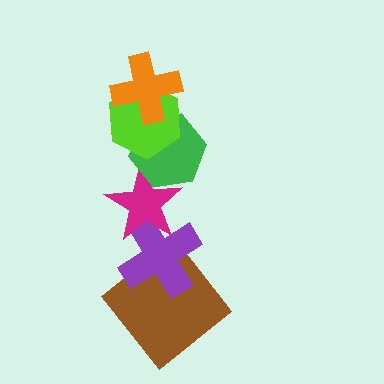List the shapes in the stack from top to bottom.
From top to bottom: the orange cross, the lime hexagon, the green hexagon, the magenta star, the purple cross, the brown diamond.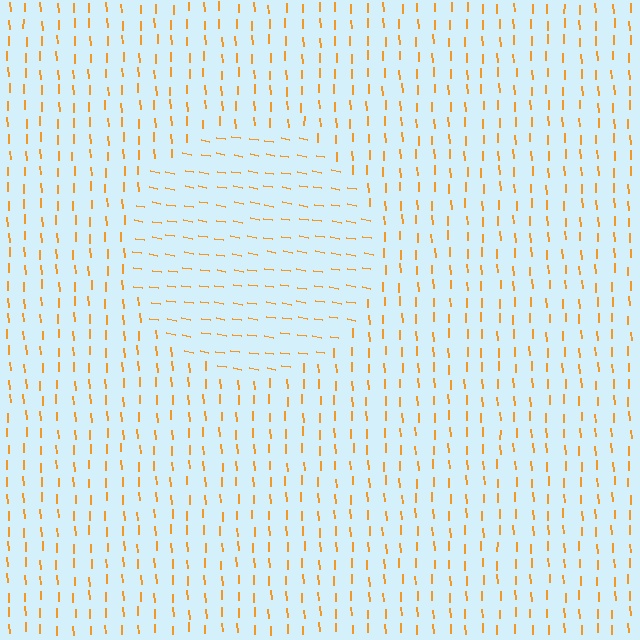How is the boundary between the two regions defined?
The boundary is defined purely by a change in line orientation (approximately 78 degrees difference). All lines are the same color and thickness.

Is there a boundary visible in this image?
Yes, there is a texture boundary formed by a change in line orientation.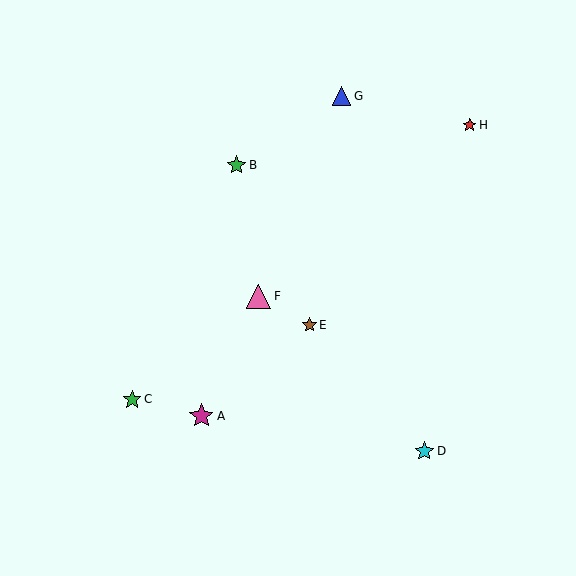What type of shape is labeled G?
Shape G is a blue triangle.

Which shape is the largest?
The magenta star (labeled A) is the largest.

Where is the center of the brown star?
The center of the brown star is at (309, 325).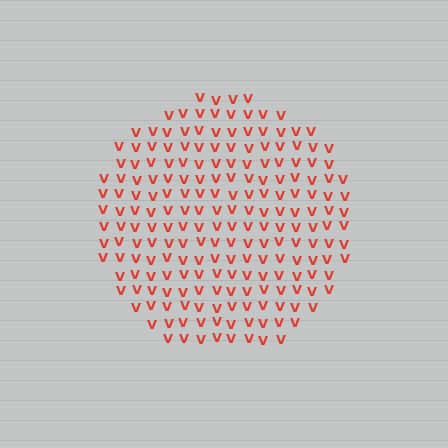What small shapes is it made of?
It is made of small letter V's.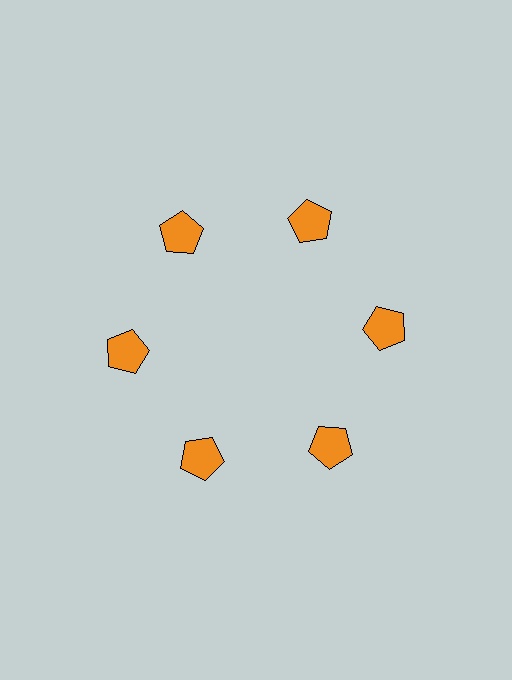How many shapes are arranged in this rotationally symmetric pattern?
There are 6 shapes, arranged in 6 groups of 1.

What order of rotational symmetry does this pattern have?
This pattern has 6-fold rotational symmetry.